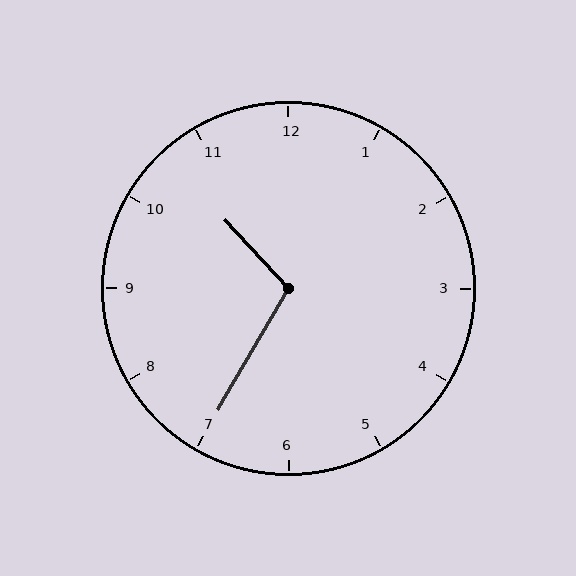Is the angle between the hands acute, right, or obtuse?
It is obtuse.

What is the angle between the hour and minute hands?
Approximately 108 degrees.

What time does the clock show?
10:35.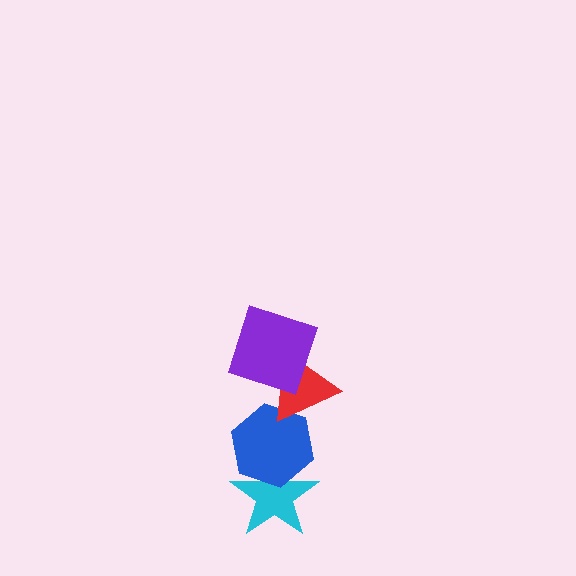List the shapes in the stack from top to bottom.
From top to bottom: the purple square, the red triangle, the blue hexagon, the cyan star.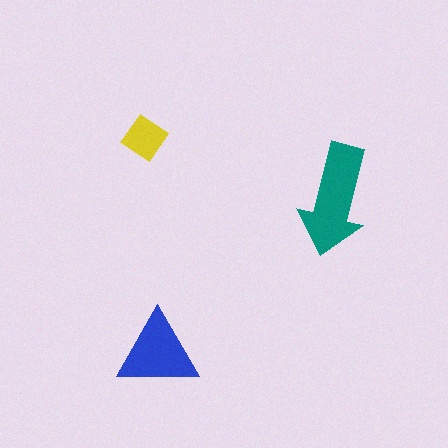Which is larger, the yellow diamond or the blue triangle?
The blue triangle.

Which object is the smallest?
The yellow diamond.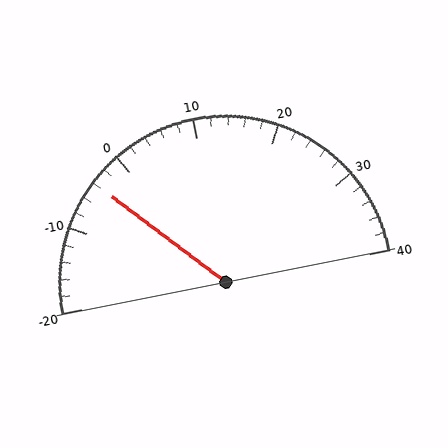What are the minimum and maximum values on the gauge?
The gauge ranges from -20 to 40.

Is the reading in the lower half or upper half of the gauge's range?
The reading is in the lower half of the range (-20 to 40).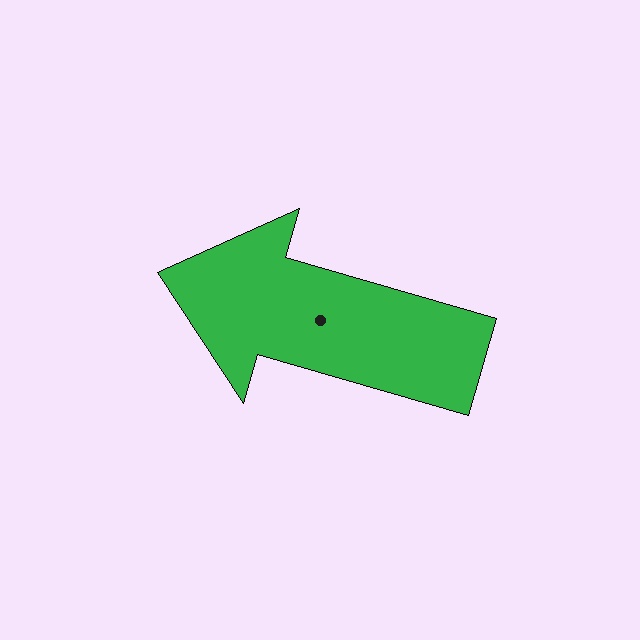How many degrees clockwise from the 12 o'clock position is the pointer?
Approximately 286 degrees.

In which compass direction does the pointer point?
West.